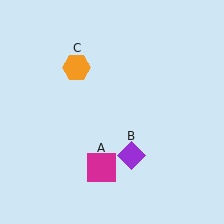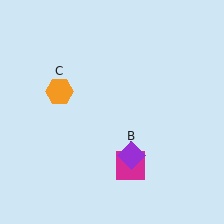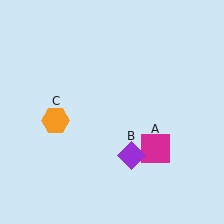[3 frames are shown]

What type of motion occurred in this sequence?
The magenta square (object A), orange hexagon (object C) rotated counterclockwise around the center of the scene.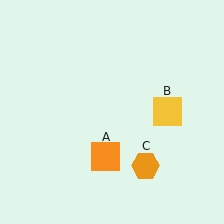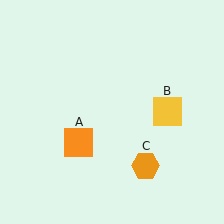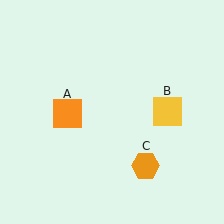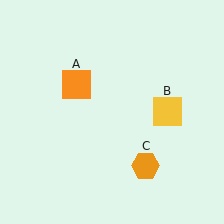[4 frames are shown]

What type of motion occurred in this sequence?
The orange square (object A) rotated clockwise around the center of the scene.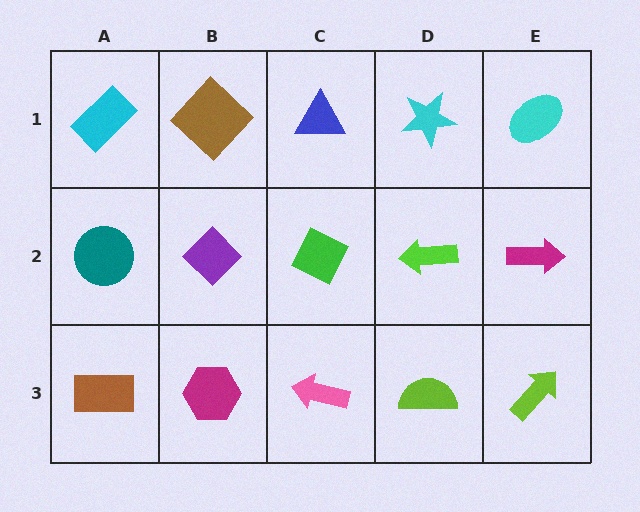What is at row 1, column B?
A brown diamond.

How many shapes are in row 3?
5 shapes.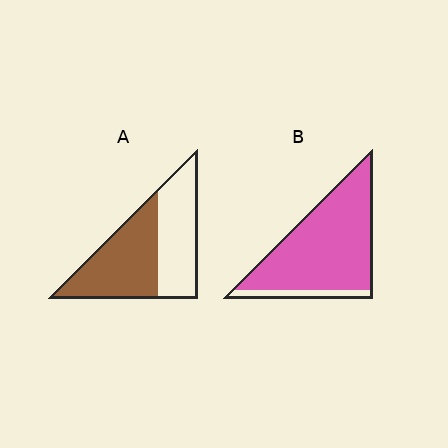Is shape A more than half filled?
Roughly half.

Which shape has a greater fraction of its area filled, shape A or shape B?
Shape B.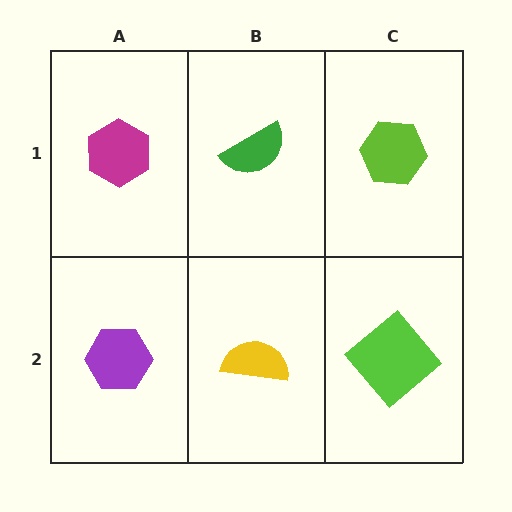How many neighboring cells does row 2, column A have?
2.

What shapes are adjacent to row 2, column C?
A lime hexagon (row 1, column C), a yellow semicircle (row 2, column B).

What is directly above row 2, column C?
A lime hexagon.